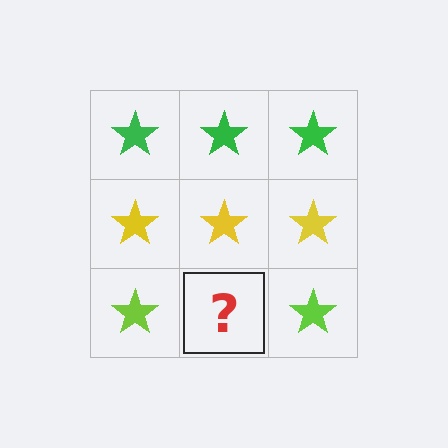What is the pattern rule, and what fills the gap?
The rule is that each row has a consistent color. The gap should be filled with a lime star.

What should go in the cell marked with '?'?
The missing cell should contain a lime star.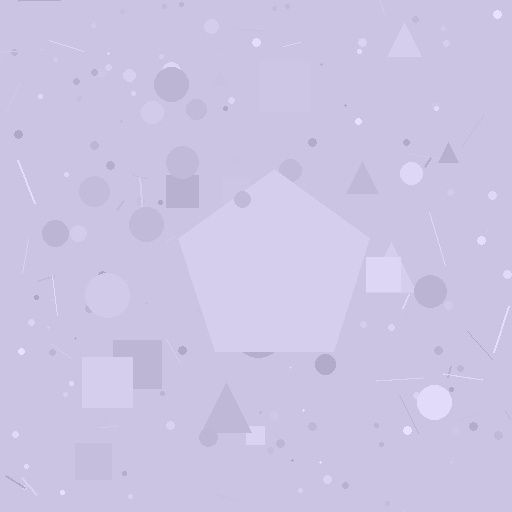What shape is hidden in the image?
A pentagon is hidden in the image.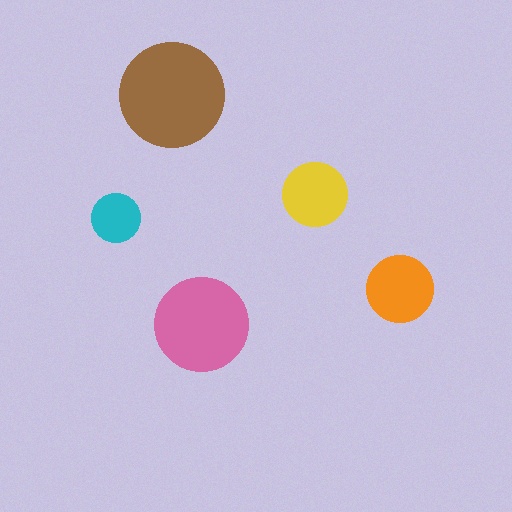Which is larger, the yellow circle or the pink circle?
The pink one.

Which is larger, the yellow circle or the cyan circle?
The yellow one.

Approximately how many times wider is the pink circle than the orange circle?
About 1.5 times wider.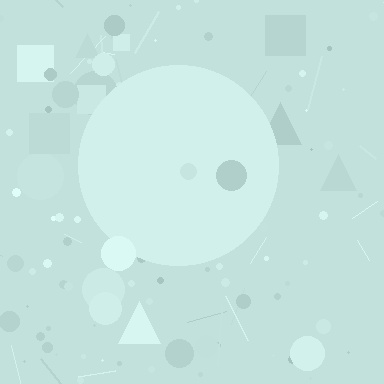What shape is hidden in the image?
A circle is hidden in the image.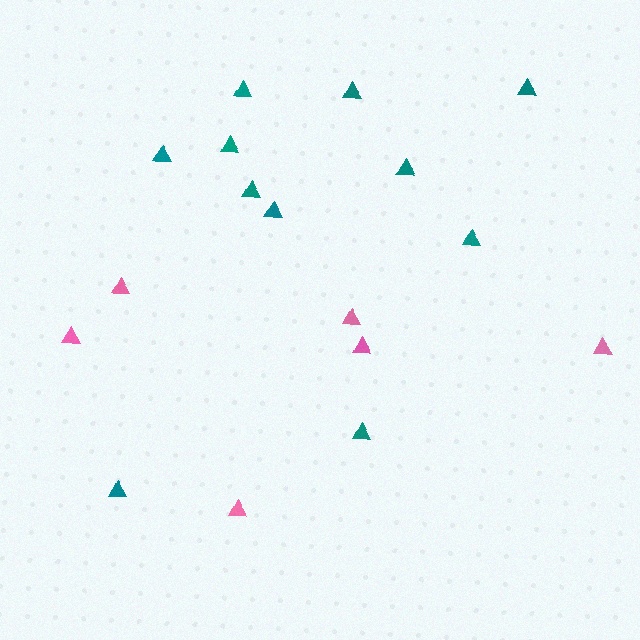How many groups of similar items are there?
There are 2 groups: one group of teal triangles (11) and one group of pink triangles (6).